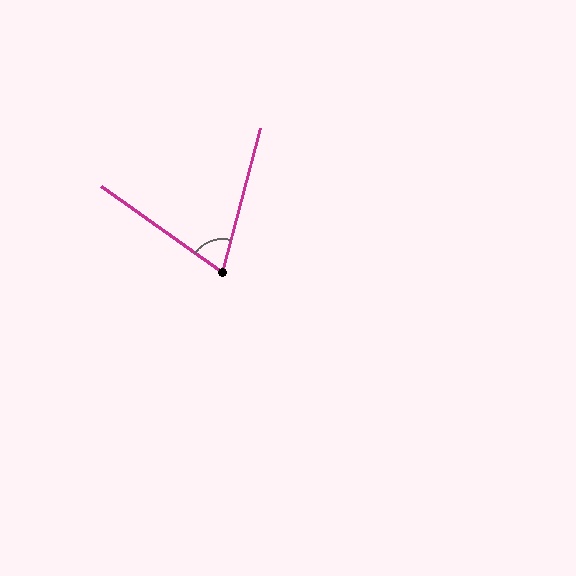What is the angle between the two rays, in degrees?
Approximately 69 degrees.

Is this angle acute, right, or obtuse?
It is acute.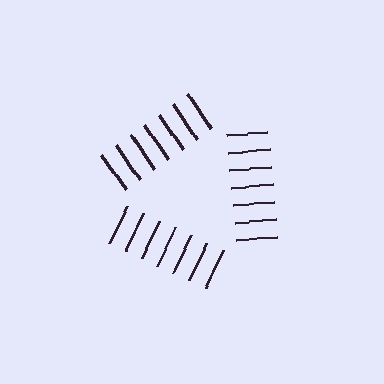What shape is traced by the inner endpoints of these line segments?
An illusory triangle — the line segments terminate on its edges but no continuous stroke is drawn.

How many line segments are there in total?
21 — 7 along each of the 3 edges.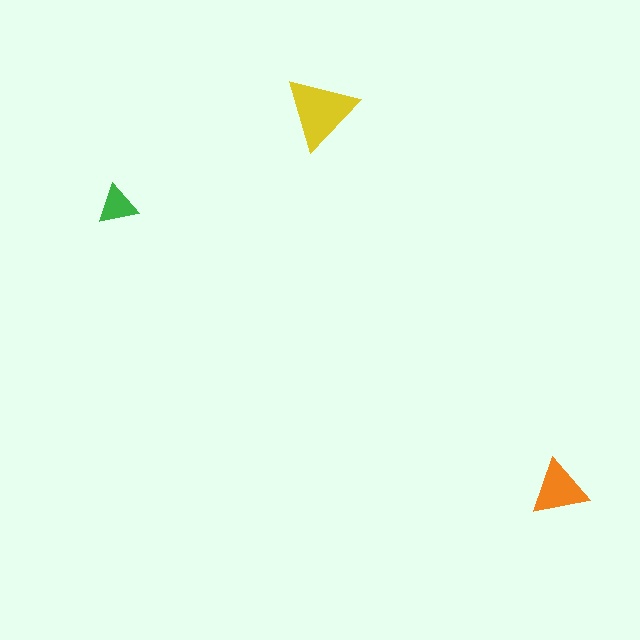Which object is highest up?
The yellow triangle is topmost.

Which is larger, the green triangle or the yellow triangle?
The yellow one.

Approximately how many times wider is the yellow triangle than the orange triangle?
About 1.5 times wider.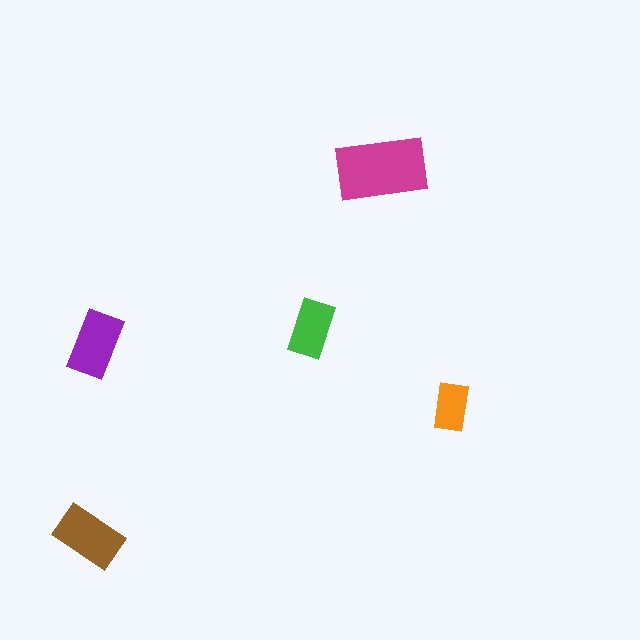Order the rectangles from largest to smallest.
the magenta one, the brown one, the purple one, the green one, the orange one.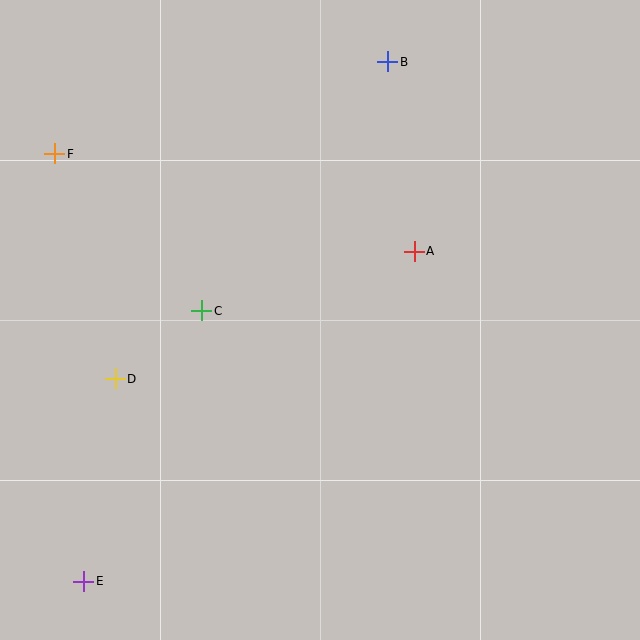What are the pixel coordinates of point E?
Point E is at (84, 581).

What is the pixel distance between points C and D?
The distance between C and D is 110 pixels.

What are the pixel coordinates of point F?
Point F is at (55, 154).